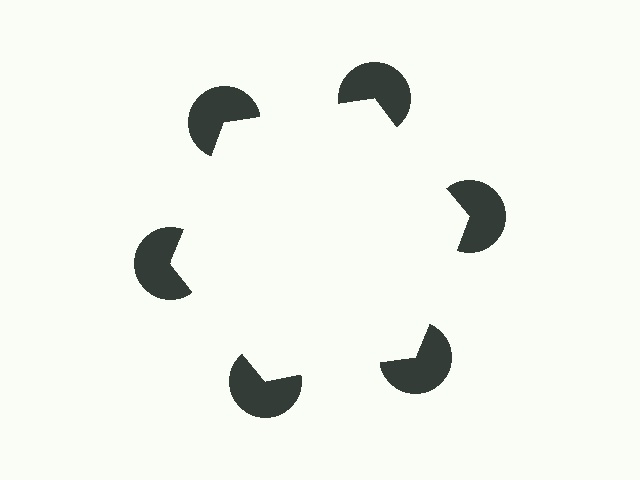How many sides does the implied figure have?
6 sides.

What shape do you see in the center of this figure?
An illusory hexagon — its edges are inferred from the aligned wedge cuts in the pac-man discs, not physically drawn.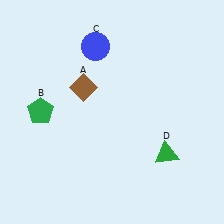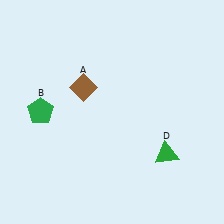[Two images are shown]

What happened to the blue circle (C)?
The blue circle (C) was removed in Image 2. It was in the top-left area of Image 1.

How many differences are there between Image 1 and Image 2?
There is 1 difference between the two images.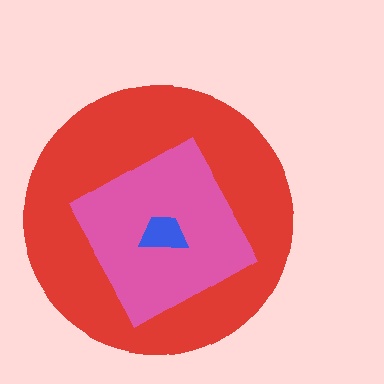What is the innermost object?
The blue trapezoid.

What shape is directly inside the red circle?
The pink diamond.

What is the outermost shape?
The red circle.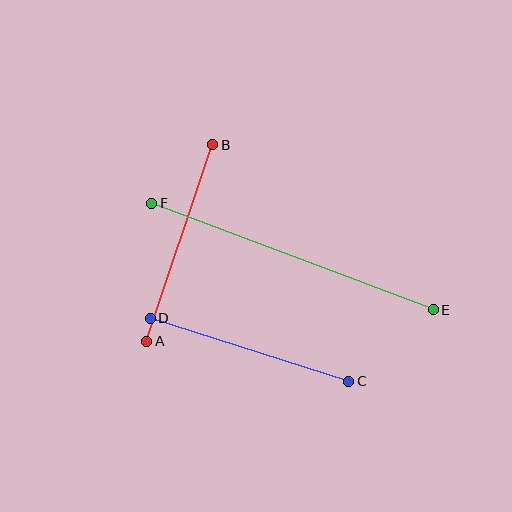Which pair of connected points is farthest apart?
Points E and F are farthest apart.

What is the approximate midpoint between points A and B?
The midpoint is at approximately (180, 243) pixels.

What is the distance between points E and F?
The distance is approximately 301 pixels.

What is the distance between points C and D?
The distance is approximately 208 pixels.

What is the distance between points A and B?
The distance is approximately 207 pixels.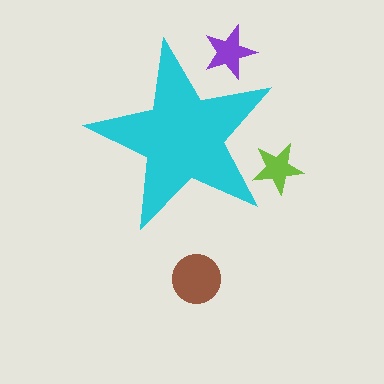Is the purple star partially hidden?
Yes, the purple star is partially hidden behind the cyan star.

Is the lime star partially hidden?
Yes, the lime star is partially hidden behind the cyan star.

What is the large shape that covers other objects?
A cyan star.